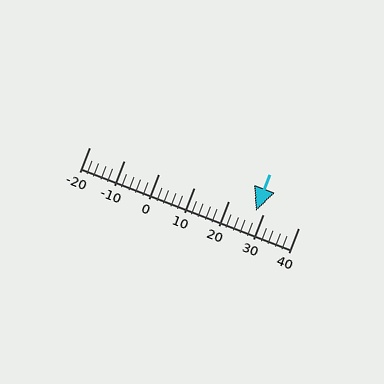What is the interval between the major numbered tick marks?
The major tick marks are spaced 10 units apart.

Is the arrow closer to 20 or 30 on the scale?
The arrow is closer to 30.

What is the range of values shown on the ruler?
The ruler shows values from -20 to 40.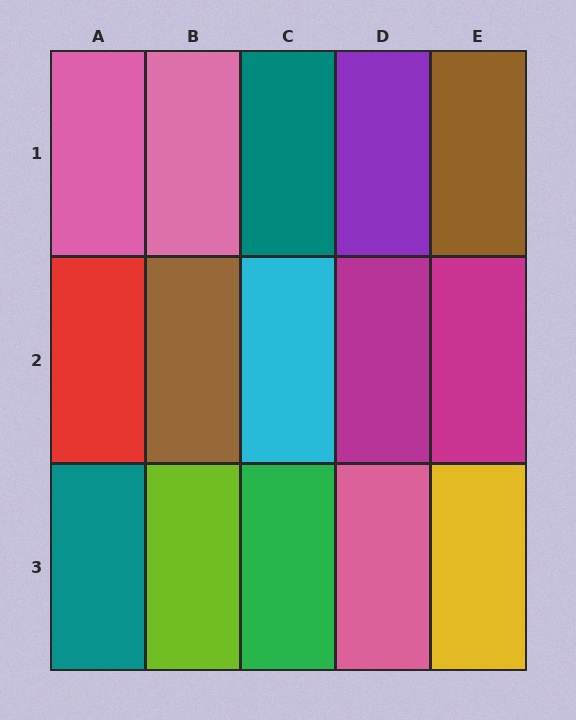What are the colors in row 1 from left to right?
Pink, pink, teal, purple, brown.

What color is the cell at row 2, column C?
Cyan.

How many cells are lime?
1 cell is lime.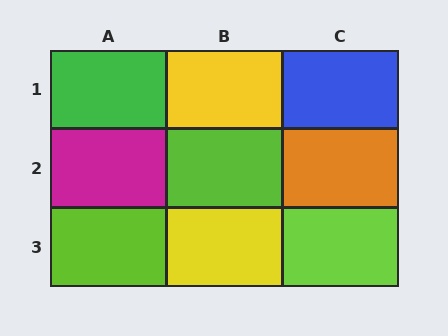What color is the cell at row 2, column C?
Orange.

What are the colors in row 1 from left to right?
Green, yellow, blue.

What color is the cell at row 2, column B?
Lime.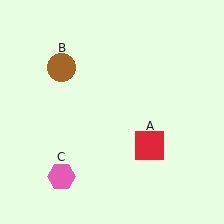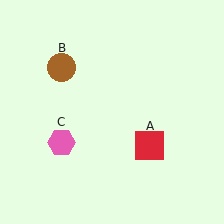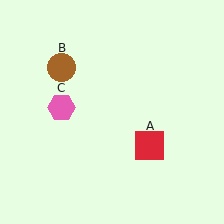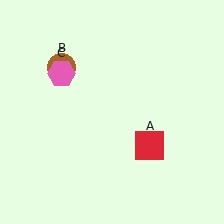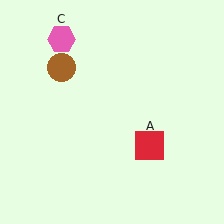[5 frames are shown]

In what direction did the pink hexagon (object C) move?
The pink hexagon (object C) moved up.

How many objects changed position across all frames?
1 object changed position: pink hexagon (object C).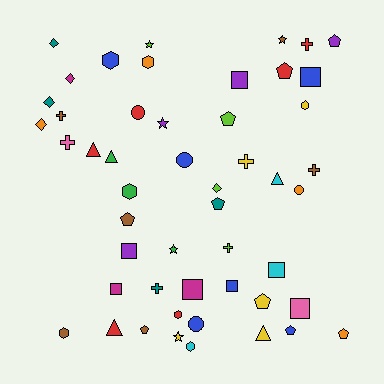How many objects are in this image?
There are 50 objects.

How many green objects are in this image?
There are 3 green objects.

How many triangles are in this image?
There are 5 triangles.